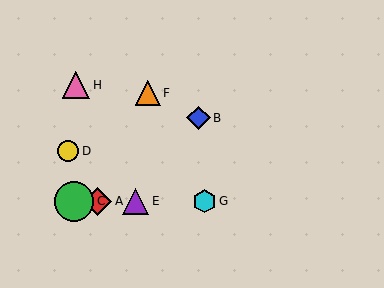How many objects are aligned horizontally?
4 objects (A, C, E, G) are aligned horizontally.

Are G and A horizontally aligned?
Yes, both are at y≈201.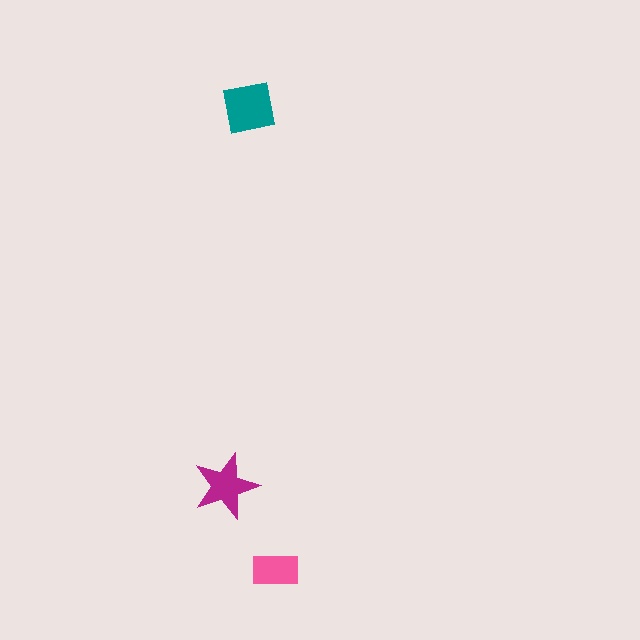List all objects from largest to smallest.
The teal square, the magenta star, the pink rectangle.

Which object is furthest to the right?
The pink rectangle is rightmost.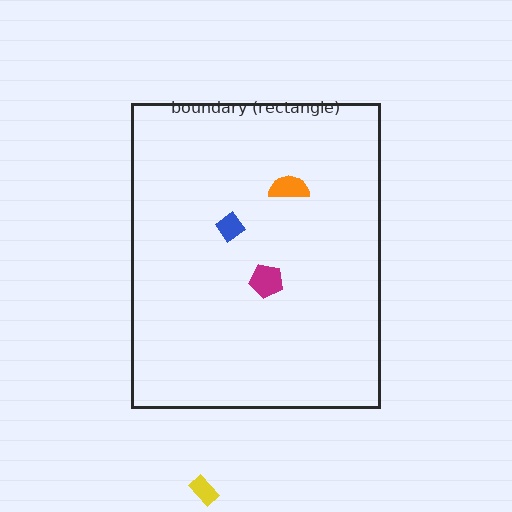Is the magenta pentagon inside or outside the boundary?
Inside.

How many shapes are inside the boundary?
3 inside, 1 outside.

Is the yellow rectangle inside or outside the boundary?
Outside.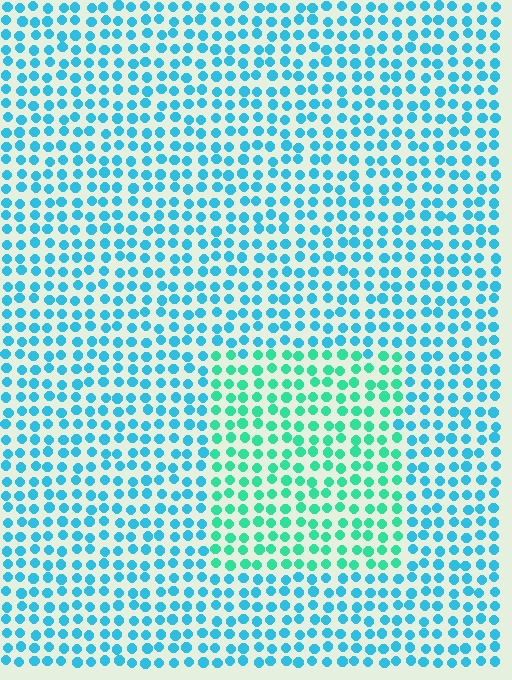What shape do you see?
I see a rectangle.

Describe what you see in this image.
The image is filled with small cyan elements in a uniform arrangement. A rectangle-shaped region is visible where the elements are tinted to a slightly different hue, forming a subtle color boundary.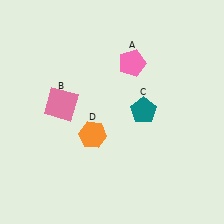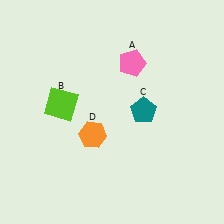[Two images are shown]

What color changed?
The square (B) changed from pink in Image 1 to lime in Image 2.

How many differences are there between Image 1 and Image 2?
There is 1 difference between the two images.